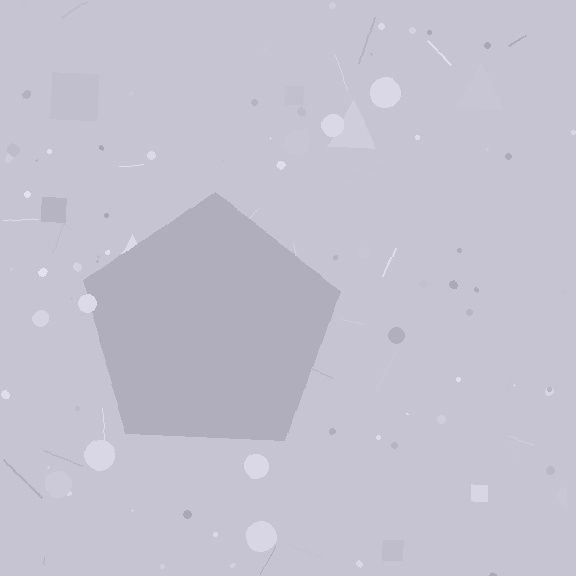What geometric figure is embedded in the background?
A pentagon is embedded in the background.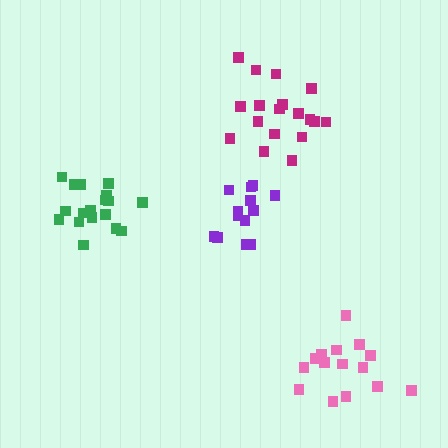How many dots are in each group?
Group 1: 13 dots, Group 2: 18 dots, Group 3: 15 dots, Group 4: 18 dots (64 total).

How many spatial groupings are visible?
There are 4 spatial groupings.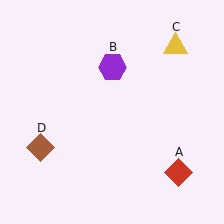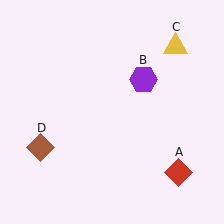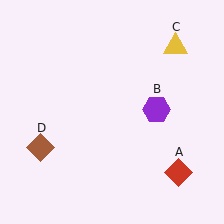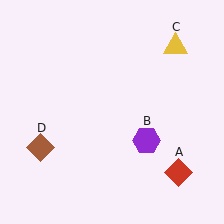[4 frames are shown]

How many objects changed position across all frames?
1 object changed position: purple hexagon (object B).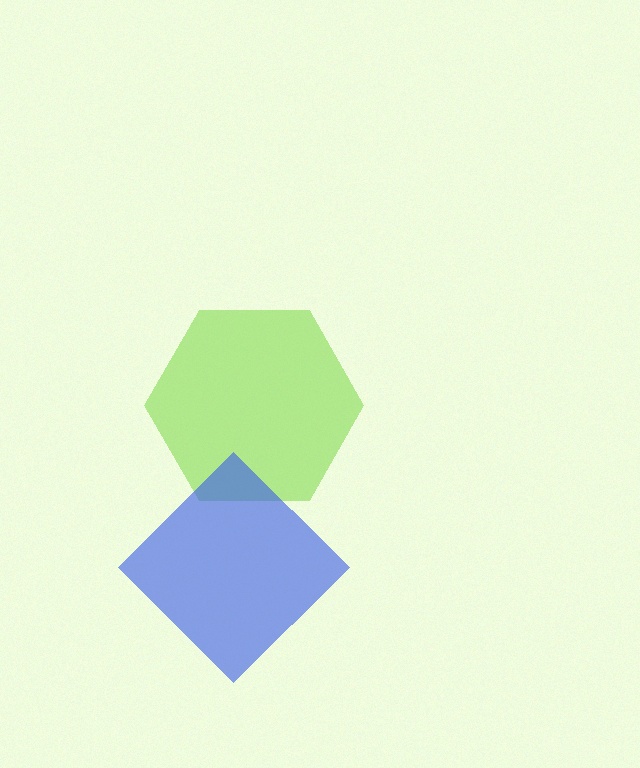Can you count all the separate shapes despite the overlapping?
Yes, there are 2 separate shapes.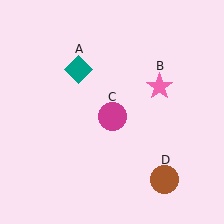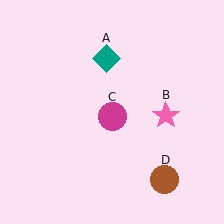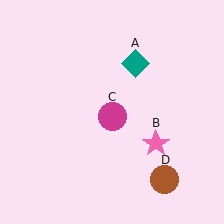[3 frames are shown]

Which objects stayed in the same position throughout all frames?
Magenta circle (object C) and brown circle (object D) remained stationary.